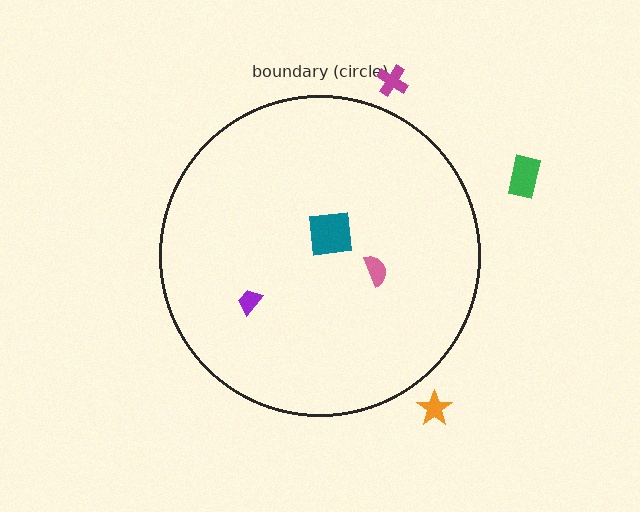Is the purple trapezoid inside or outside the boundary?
Inside.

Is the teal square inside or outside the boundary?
Inside.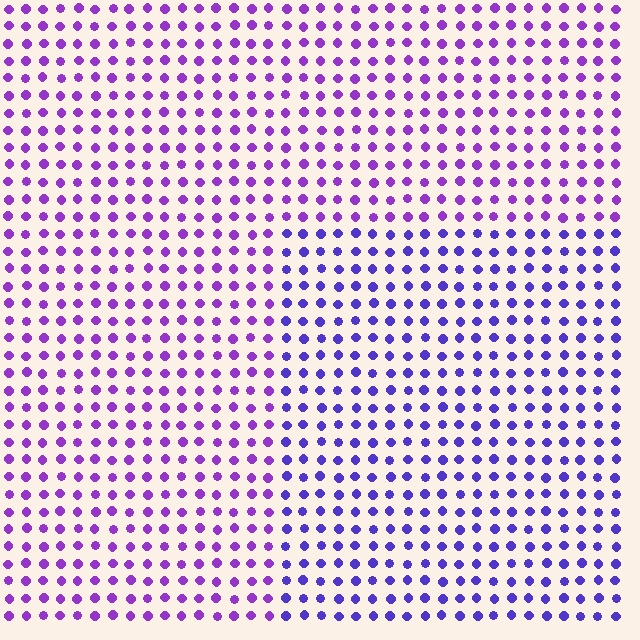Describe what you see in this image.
The image is filled with small purple elements in a uniform arrangement. A rectangle-shaped region is visible where the elements are tinted to a slightly different hue, forming a subtle color boundary.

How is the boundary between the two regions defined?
The boundary is defined purely by a slight shift in hue (about 29 degrees). Spacing, size, and orientation are identical on both sides.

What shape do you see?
I see a rectangle.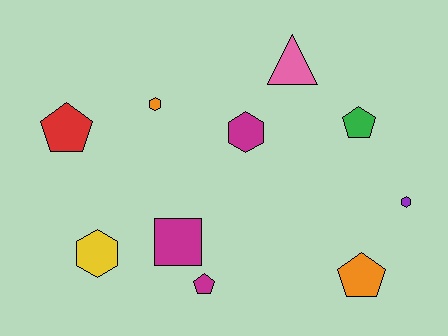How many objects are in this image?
There are 10 objects.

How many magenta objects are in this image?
There are 3 magenta objects.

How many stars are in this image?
There are no stars.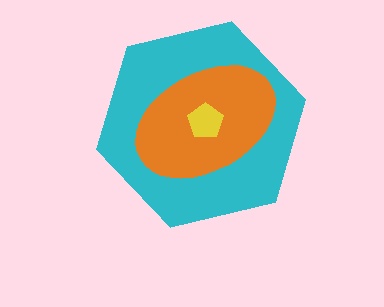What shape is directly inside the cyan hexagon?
The orange ellipse.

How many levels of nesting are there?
3.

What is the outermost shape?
The cyan hexagon.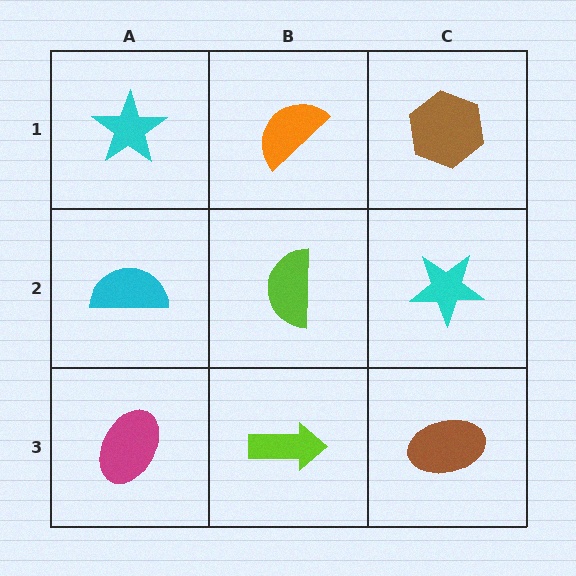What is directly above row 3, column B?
A lime semicircle.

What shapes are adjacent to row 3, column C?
A cyan star (row 2, column C), a lime arrow (row 3, column B).